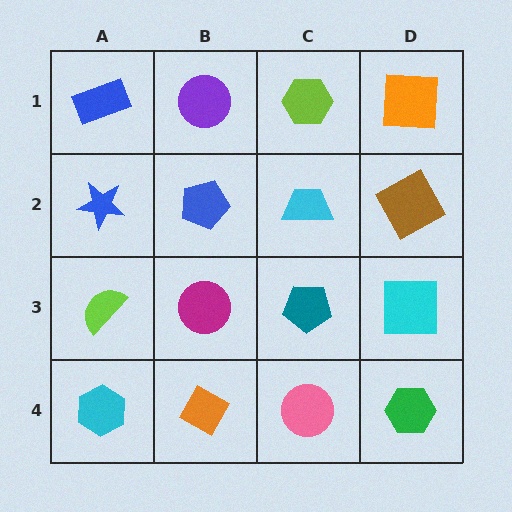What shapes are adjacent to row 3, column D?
A brown square (row 2, column D), a green hexagon (row 4, column D), a teal pentagon (row 3, column C).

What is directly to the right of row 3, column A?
A magenta circle.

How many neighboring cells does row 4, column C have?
3.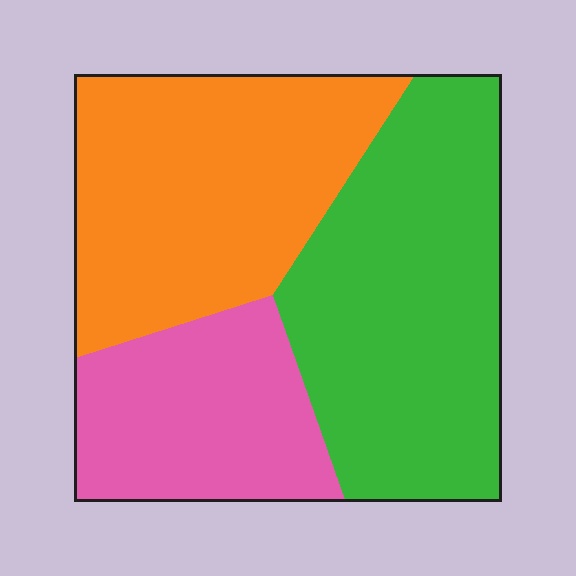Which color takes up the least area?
Pink, at roughly 25%.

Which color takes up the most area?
Green, at roughly 40%.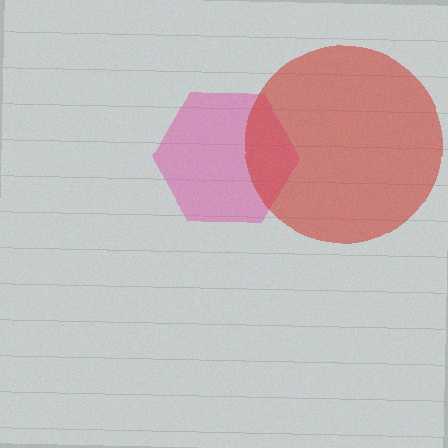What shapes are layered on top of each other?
The layered shapes are: a pink hexagon, a red circle.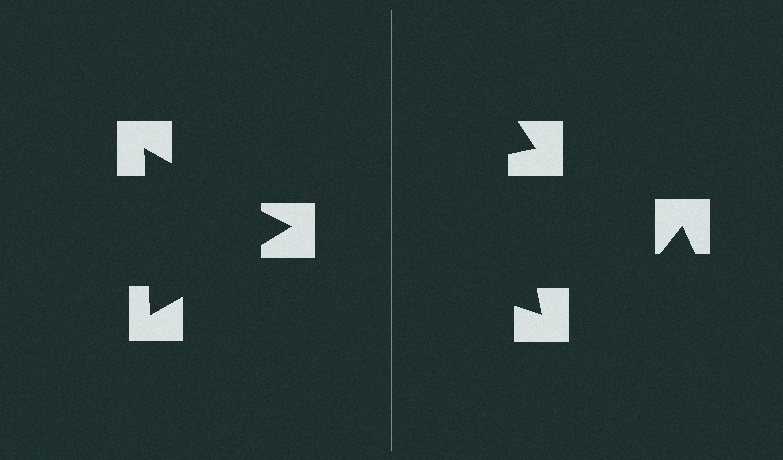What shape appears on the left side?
An illusory triangle.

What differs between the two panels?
The notched squares are positioned identically on both sides; only the wedge orientations differ. On the left they align to a triangle; on the right they are misaligned.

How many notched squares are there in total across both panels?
6 — 3 on each side.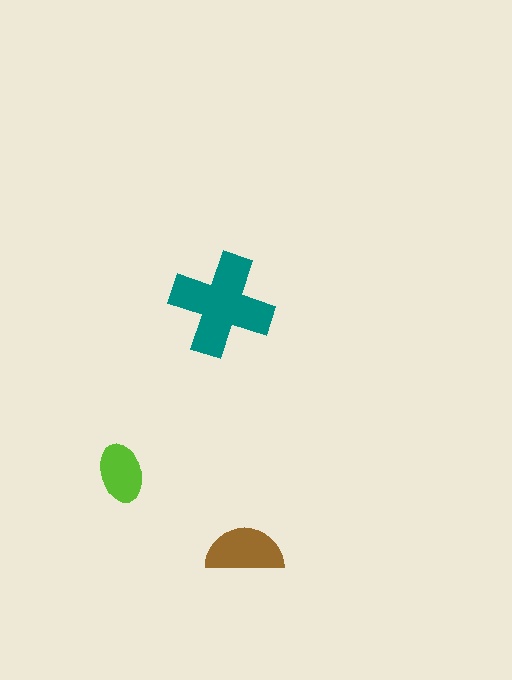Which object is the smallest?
The lime ellipse.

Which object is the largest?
The teal cross.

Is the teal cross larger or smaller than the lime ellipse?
Larger.